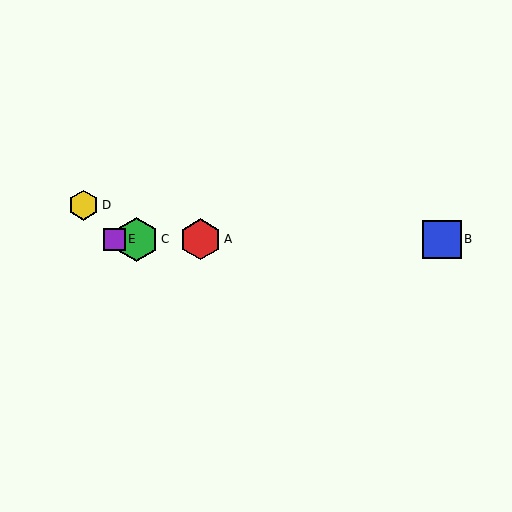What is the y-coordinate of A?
Object A is at y≈239.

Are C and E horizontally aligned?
Yes, both are at y≈239.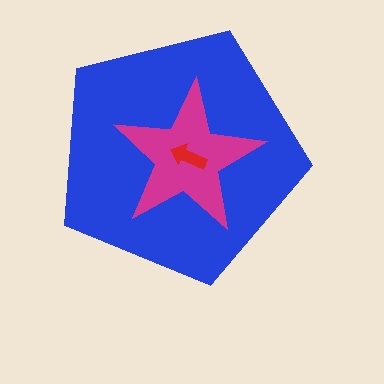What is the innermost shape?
The red arrow.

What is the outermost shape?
The blue pentagon.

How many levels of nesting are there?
3.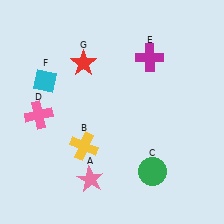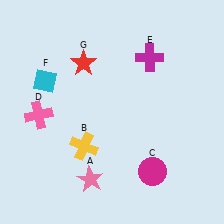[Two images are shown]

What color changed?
The circle (C) changed from green in Image 1 to magenta in Image 2.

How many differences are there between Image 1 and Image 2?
There is 1 difference between the two images.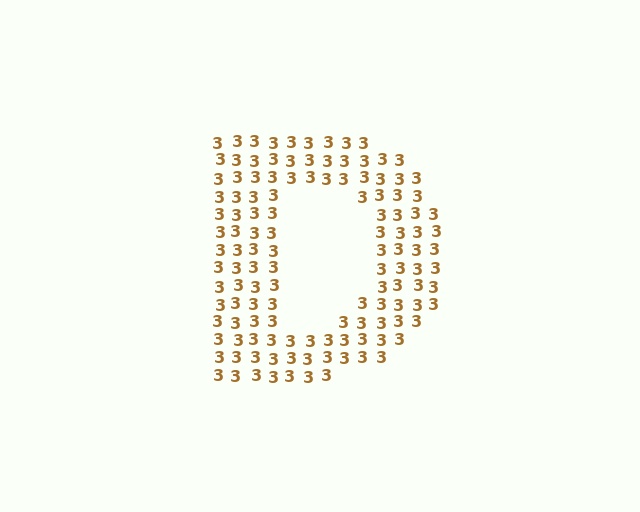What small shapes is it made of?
It is made of small digit 3's.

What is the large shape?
The large shape is the letter D.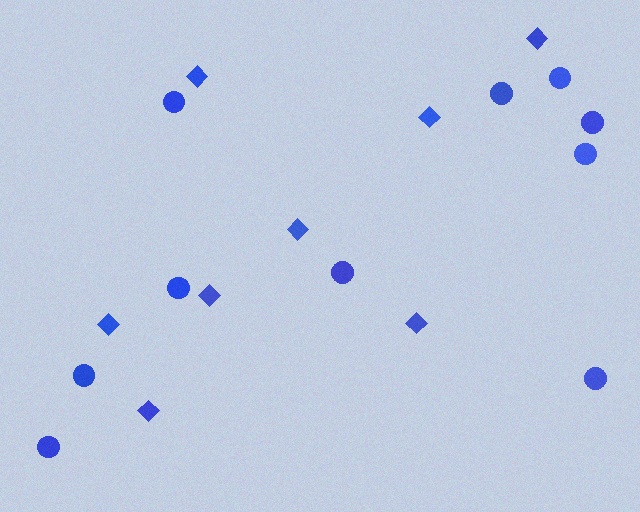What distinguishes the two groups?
There are 2 groups: one group of circles (10) and one group of diamonds (8).